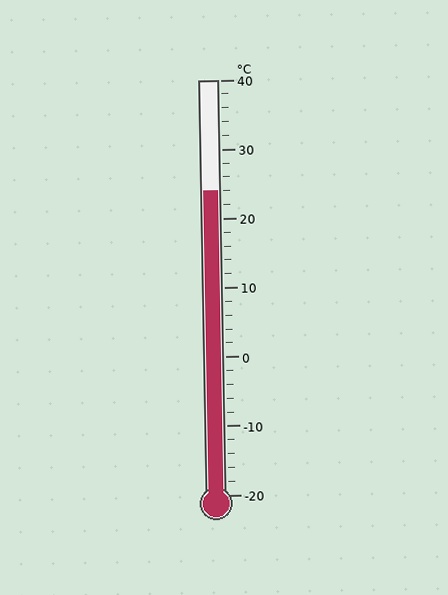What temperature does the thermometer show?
The thermometer shows approximately 24°C.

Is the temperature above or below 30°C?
The temperature is below 30°C.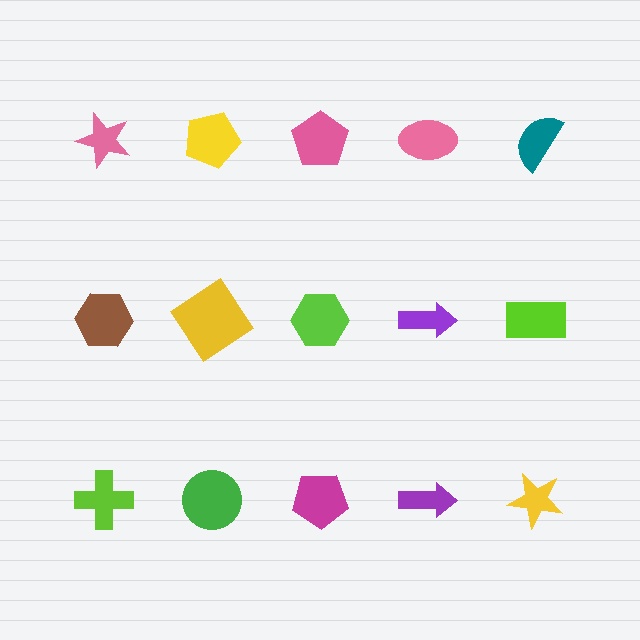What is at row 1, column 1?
A pink star.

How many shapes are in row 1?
5 shapes.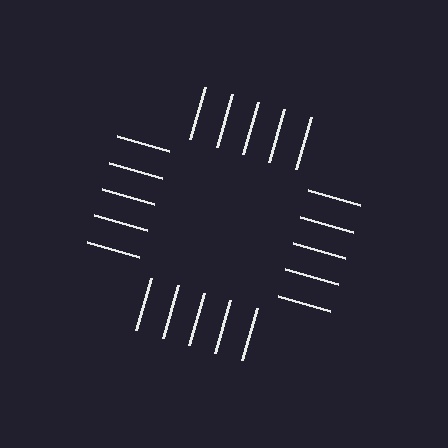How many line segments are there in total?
20 — 5 along each of the 4 edges.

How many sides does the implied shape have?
4 sides — the line-ends trace a square.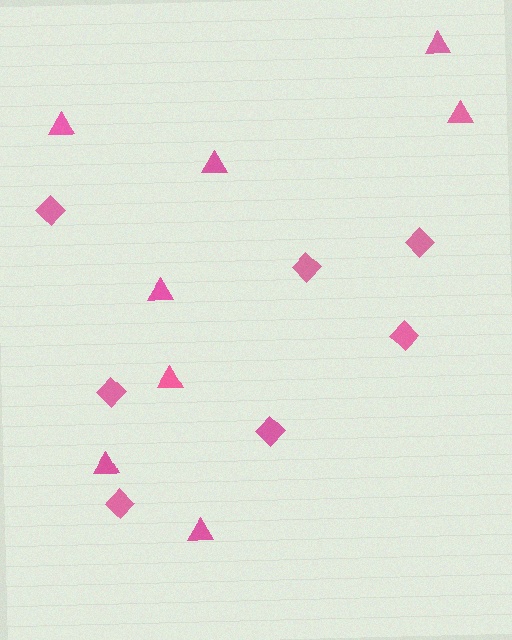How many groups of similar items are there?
There are 2 groups: one group of diamonds (7) and one group of triangles (8).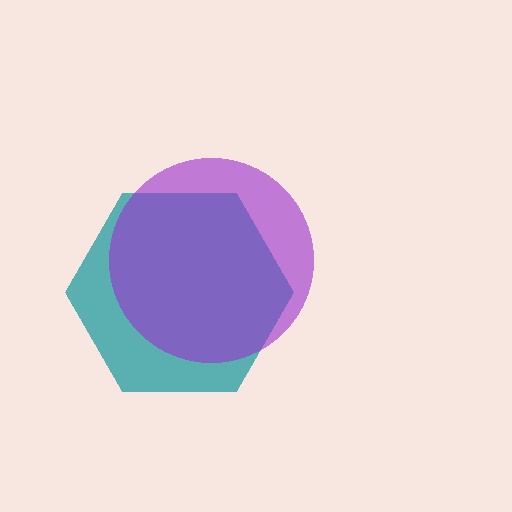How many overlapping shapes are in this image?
There are 2 overlapping shapes in the image.